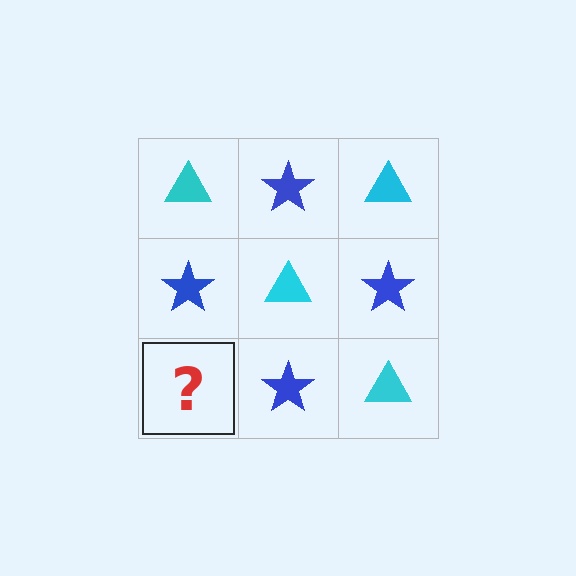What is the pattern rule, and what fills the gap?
The rule is that it alternates cyan triangle and blue star in a checkerboard pattern. The gap should be filled with a cyan triangle.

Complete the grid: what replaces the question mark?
The question mark should be replaced with a cyan triangle.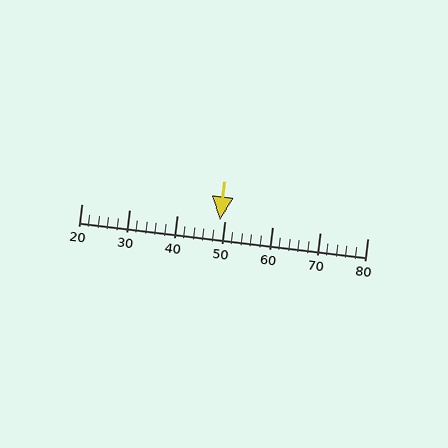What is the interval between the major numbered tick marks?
The major tick marks are spaced 10 units apart.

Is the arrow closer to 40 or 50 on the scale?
The arrow is closer to 50.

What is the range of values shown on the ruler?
The ruler shows values from 20 to 80.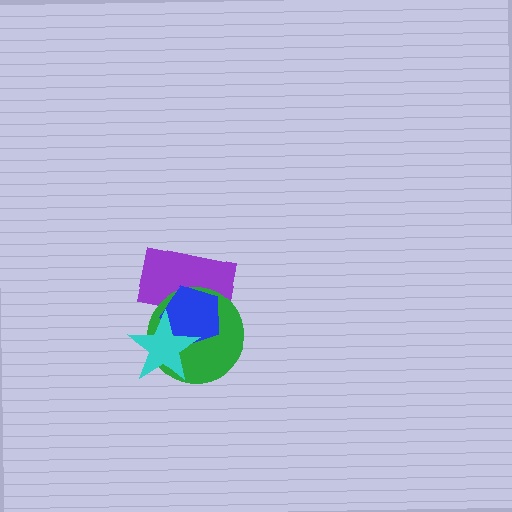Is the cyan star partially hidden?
No, no other shape covers it.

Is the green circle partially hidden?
Yes, it is partially covered by another shape.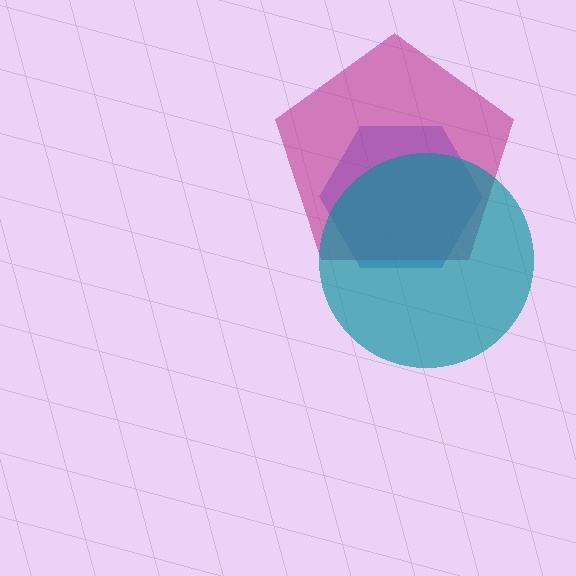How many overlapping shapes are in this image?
There are 3 overlapping shapes in the image.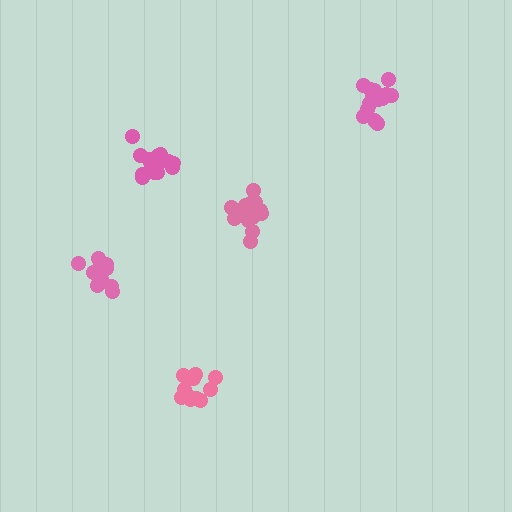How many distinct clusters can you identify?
There are 5 distinct clusters.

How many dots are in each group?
Group 1: 12 dots, Group 2: 17 dots, Group 3: 16 dots, Group 4: 12 dots, Group 5: 16 dots (73 total).